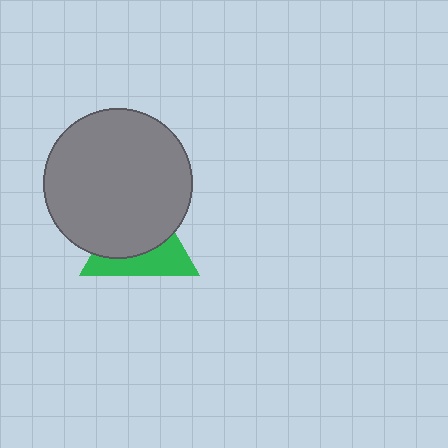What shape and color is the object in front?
The object in front is a gray circle.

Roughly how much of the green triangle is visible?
A small part of it is visible (roughly 40%).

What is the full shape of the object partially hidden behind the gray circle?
The partially hidden object is a green triangle.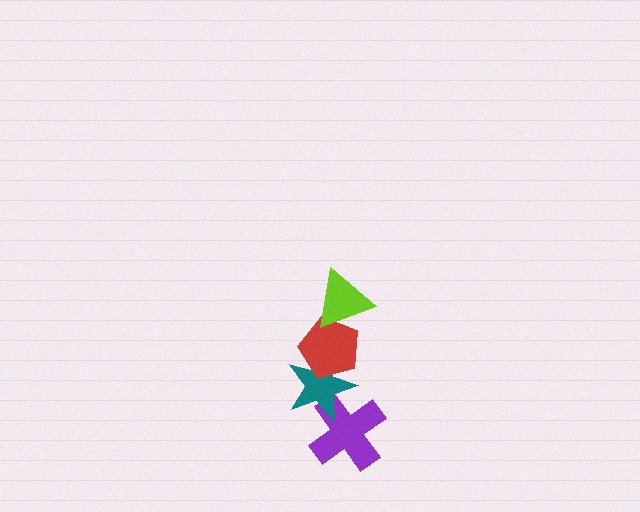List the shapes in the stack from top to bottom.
From top to bottom: the lime triangle, the red pentagon, the teal star, the purple cross.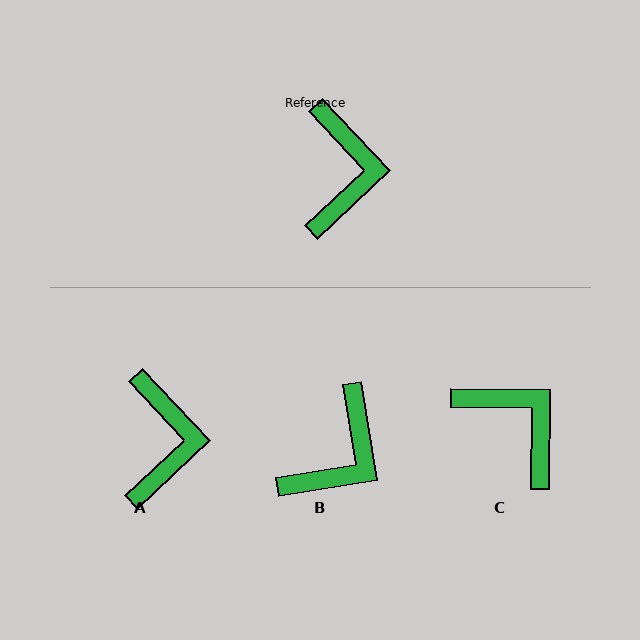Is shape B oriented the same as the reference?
No, it is off by about 34 degrees.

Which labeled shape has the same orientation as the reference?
A.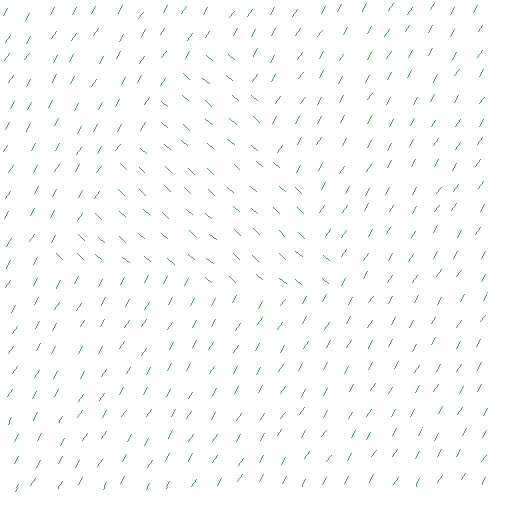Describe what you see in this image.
The image is filled with small green line segments. A triangle region in the image has lines oriented differently from the surrounding lines, creating a visible texture boundary.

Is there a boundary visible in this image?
Yes, there is a texture boundary formed by a change in line orientation.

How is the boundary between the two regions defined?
The boundary is defined purely by a change in line orientation (approximately 80 degrees difference). All lines are the same color and thickness.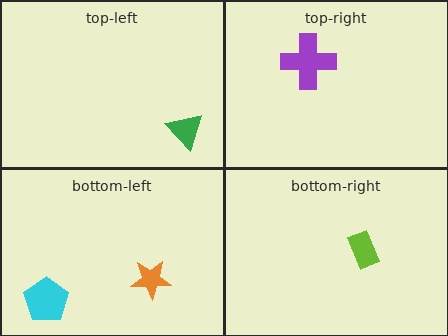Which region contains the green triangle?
The top-left region.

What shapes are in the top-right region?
The purple cross.